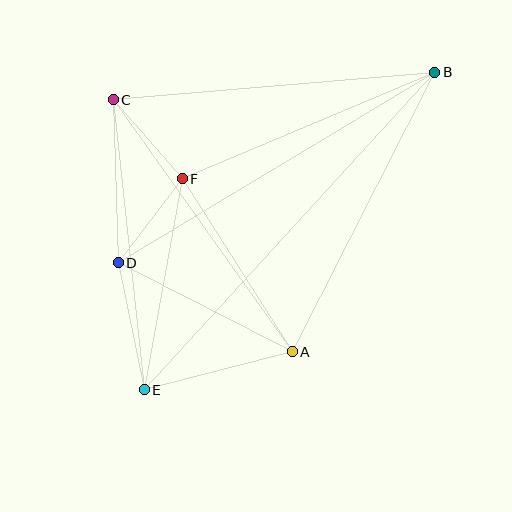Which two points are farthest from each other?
Points B and E are farthest from each other.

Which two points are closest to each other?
Points C and F are closest to each other.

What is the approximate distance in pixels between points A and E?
The distance between A and E is approximately 153 pixels.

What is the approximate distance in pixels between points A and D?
The distance between A and D is approximately 195 pixels.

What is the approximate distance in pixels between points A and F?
The distance between A and F is approximately 205 pixels.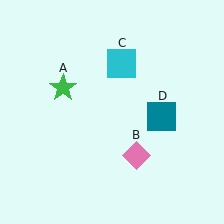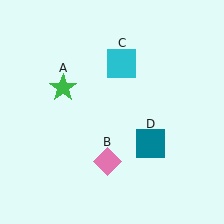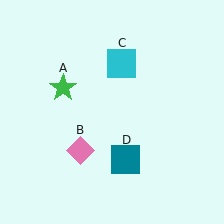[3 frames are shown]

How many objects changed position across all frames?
2 objects changed position: pink diamond (object B), teal square (object D).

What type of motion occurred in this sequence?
The pink diamond (object B), teal square (object D) rotated clockwise around the center of the scene.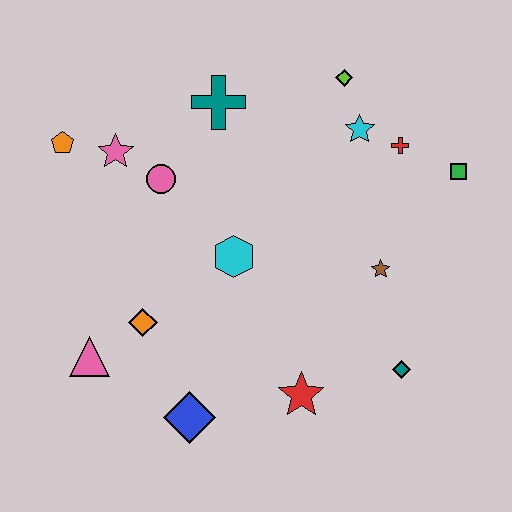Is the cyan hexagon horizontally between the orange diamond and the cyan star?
Yes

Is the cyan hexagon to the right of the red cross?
No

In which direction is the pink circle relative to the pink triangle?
The pink circle is above the pink triangle.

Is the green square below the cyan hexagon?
No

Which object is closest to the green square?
The red cross is closest to the green square.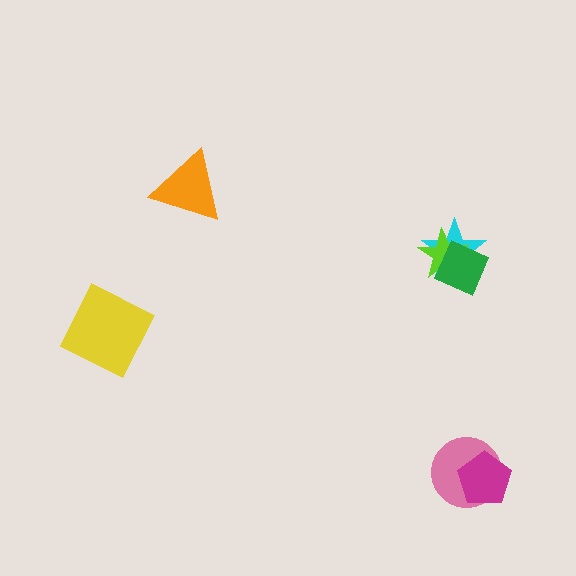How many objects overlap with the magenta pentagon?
1 object overlaps with the magenta pentagon.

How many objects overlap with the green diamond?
2 objects overlap with the green diamond.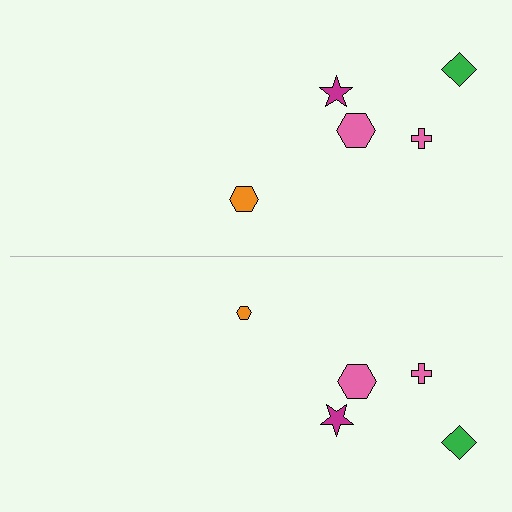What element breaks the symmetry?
The orange hexagon on the bottom side has a different size than its mirror counterpart.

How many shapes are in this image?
There are 10 shapes in this image.